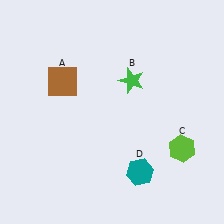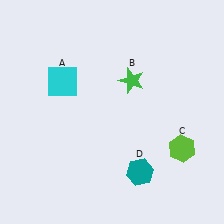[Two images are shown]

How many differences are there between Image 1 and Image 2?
There is 1 difference between the two images.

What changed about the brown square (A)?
In Image 1, A is brown. In Image 2, it changed to cyan.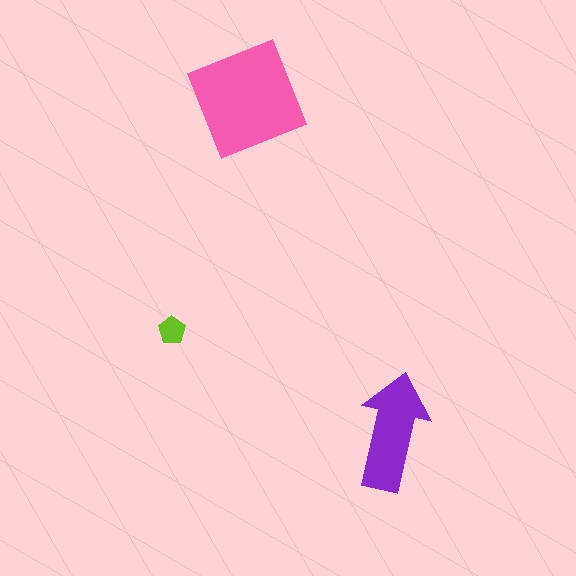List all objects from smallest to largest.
The lime pentagon, the purple arrow, the pink square.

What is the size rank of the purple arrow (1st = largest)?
2nd.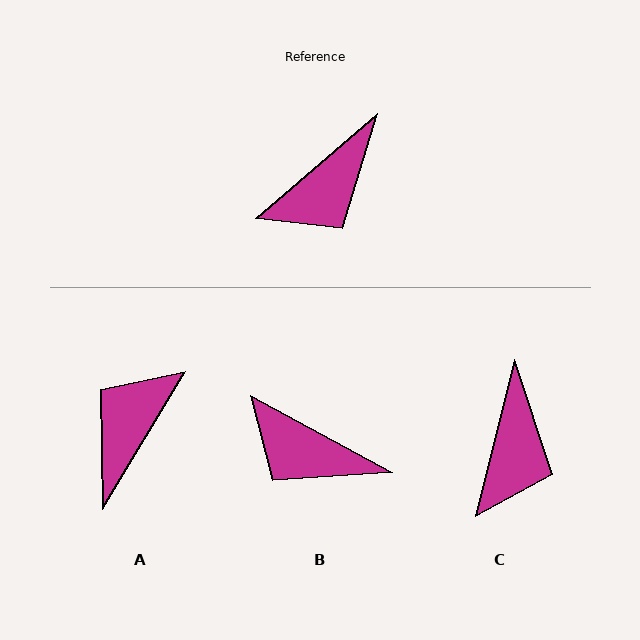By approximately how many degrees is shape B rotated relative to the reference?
Approximately 69 degrees clockwise.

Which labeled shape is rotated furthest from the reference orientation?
A, about 162 degrees away.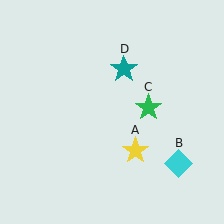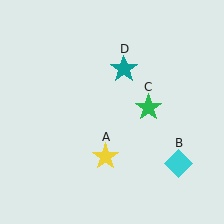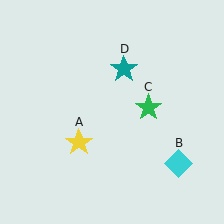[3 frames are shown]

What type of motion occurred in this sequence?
The yellow star (object A) rotated clockwise around the center of the scene.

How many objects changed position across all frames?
1 object changed position: yellow star (object A).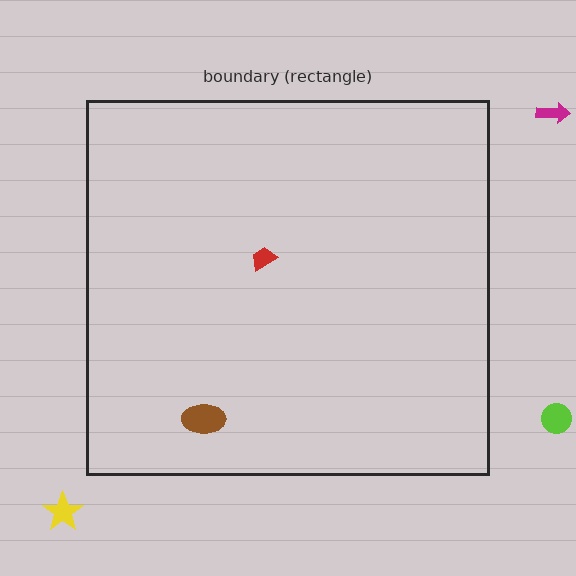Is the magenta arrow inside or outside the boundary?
Outside.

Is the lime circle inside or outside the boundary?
Outside.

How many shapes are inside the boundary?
2 inside, 3 outside.